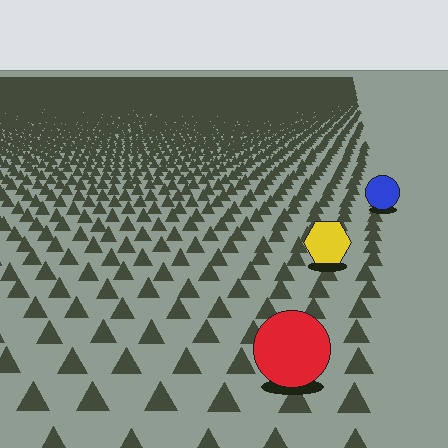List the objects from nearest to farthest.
From nearest to farthest: the red circle, the yellow hexagon, the blue circle.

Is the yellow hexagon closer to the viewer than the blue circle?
Yes. The yellow hexagon is closer — you can tell from the texture gradient: the ground texture is coarser near it.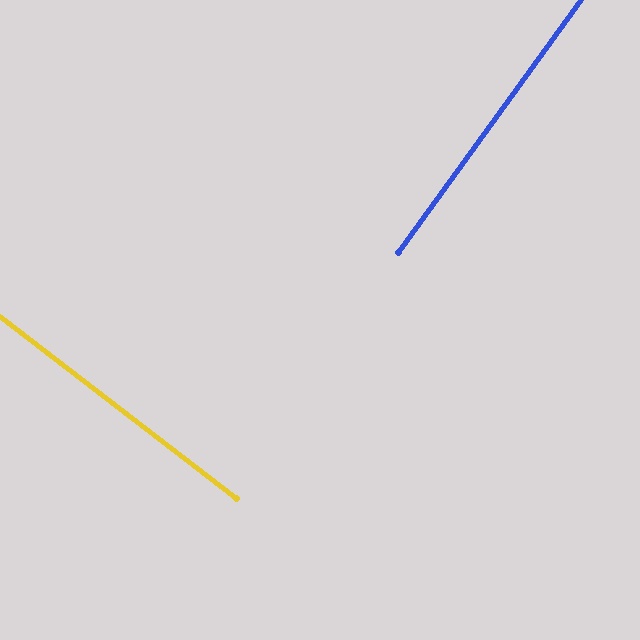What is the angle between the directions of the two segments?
Approximately 88 degrees.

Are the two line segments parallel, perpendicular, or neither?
Perpendicular — they meet at approximately 88°.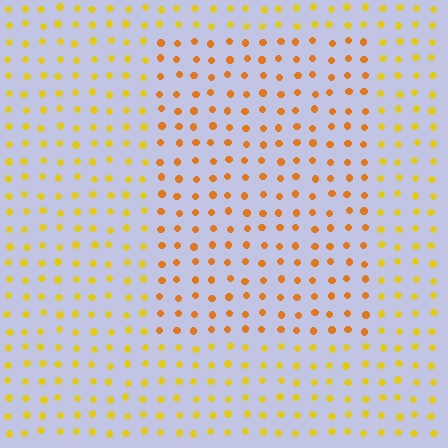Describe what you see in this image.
The image is filled with small yellow elements in a uniform arrangement. A rectangle-shaped region is visible where the elements are tinted to a slightly different hue, forming a subtle color boundary.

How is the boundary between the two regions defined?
The boundary is defined purely by a slight shift in hue (about 26 degrees). Spacing, size, and orientation are identical on both sides.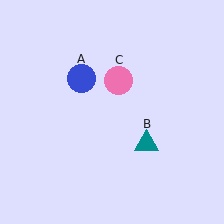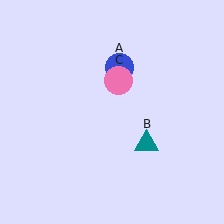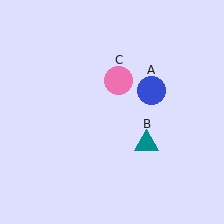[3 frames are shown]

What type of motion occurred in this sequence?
The blue circle (object A) rotated clockwise around the center of the scene.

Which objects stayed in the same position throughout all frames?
Teal triangle (object B) and pink circle (object C) remained stationary.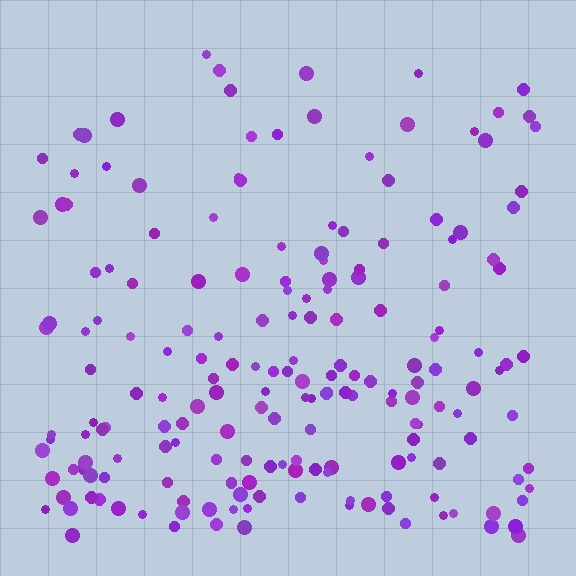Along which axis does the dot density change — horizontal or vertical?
Vertical.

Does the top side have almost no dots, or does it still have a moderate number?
Still a moderate number, just noticeably fewer than the bottom.